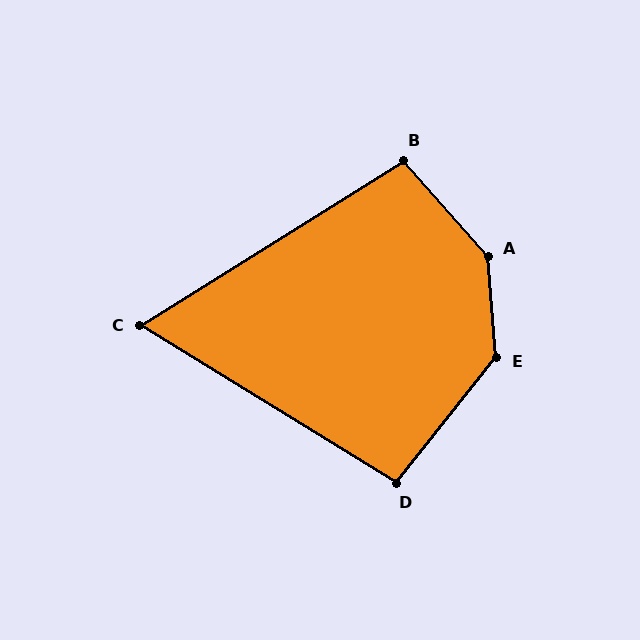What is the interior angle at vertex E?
Approximately 137 degrees (obtuse).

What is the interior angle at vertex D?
Approximately 97 degrees (obtuse).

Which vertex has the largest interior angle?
A, at approximately 143 degrees.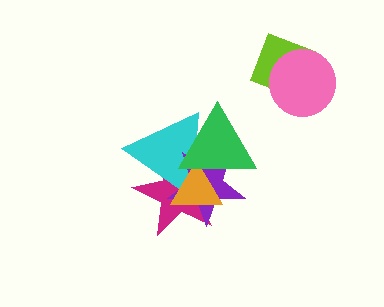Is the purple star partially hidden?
Yes, it is partially covered by another shape.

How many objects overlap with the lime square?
1 object overlaps with the lime square.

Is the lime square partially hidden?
Yes, it is partially covered by another shape.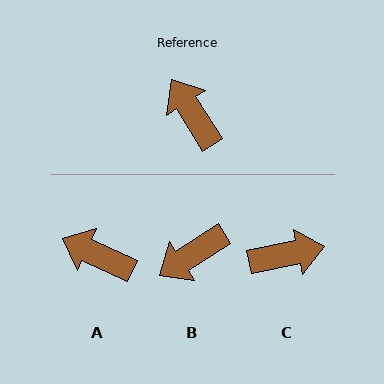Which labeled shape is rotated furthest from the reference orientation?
C, about 111 degrees away.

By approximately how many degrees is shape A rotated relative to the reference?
Approximately 33 degrees counter-clockwise.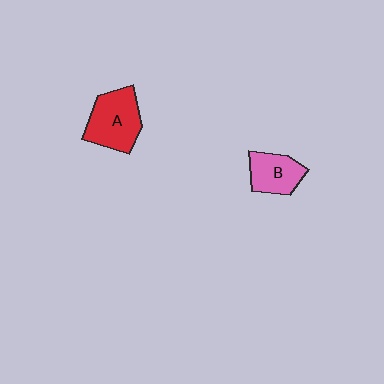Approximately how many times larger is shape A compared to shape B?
Approximately 1.4 times.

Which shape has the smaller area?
Shape B (pink).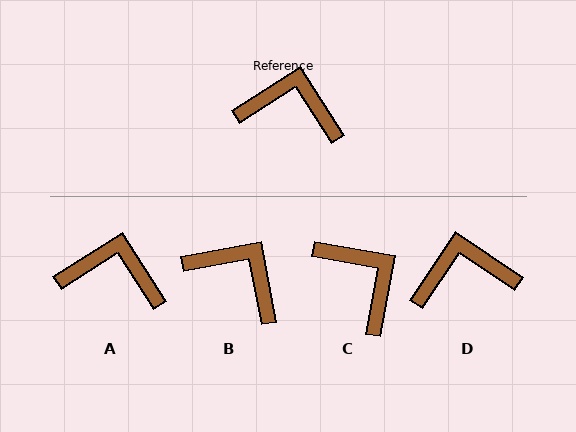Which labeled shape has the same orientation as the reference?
A.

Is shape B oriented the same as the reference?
No, it is off by about 22 degrees.